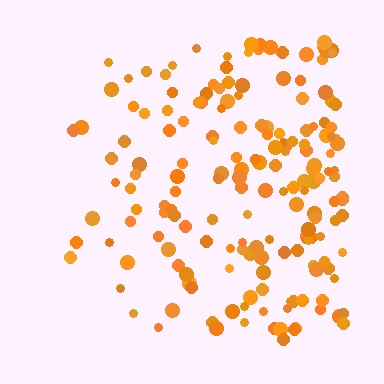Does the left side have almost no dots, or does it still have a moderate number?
Still a moderate number, just noticeably fewer than the right.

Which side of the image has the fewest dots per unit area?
The left.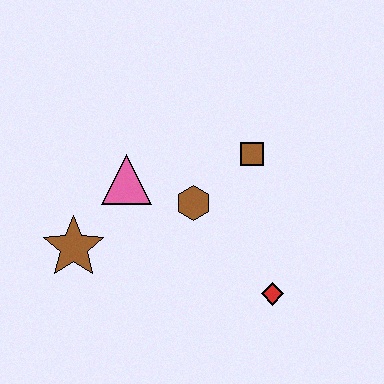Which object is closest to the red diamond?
The brown hexagon is closest to the red diamond.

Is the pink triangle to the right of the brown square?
No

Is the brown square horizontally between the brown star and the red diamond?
Yes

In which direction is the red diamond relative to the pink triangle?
The red diamond is to the right of the pink triangle.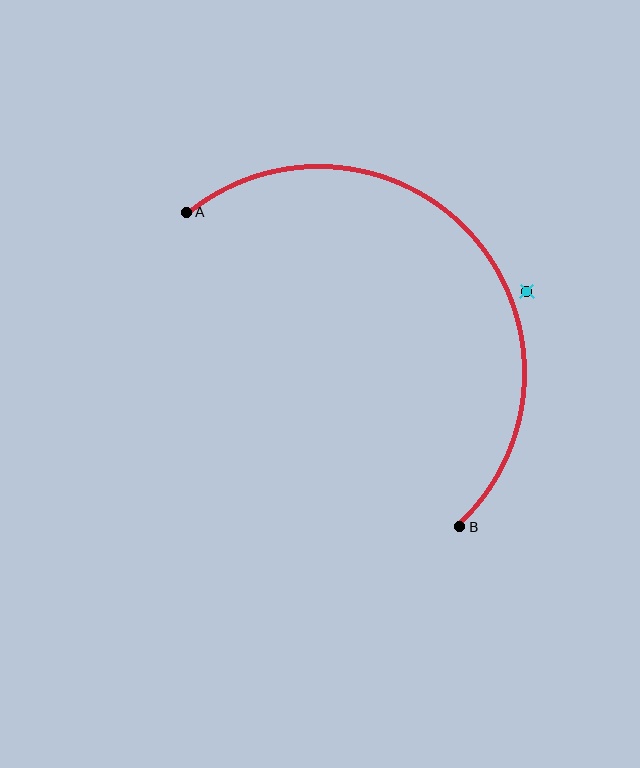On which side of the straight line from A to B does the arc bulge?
The arc bulges above and to the right of the straight line connecting A and B.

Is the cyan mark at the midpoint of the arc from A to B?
No — the cyan mark does not lie on the arc at all. It sits slightly outside the curve.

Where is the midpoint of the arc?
The arc midpoint is the point on the curve farthest from the straight line joining A and B. It sits above and to the right of that line.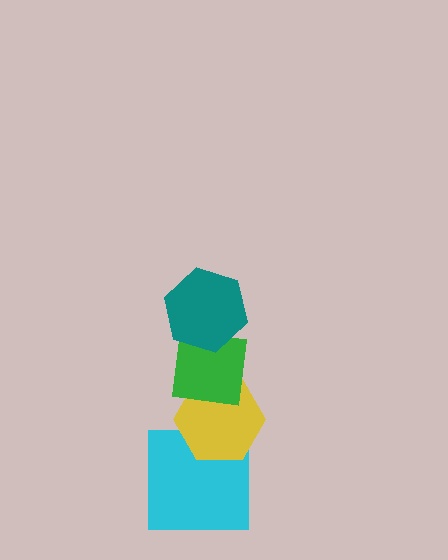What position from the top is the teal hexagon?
The teal hexagon is 1st from the top.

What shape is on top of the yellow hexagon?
The green square is on top of the yellow hexagon.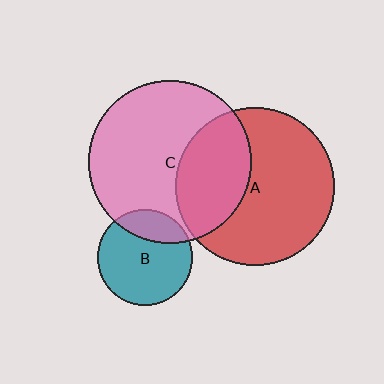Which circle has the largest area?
Circle C (pink).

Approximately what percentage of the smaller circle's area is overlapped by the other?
Approximately 25%.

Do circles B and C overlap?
Yes.